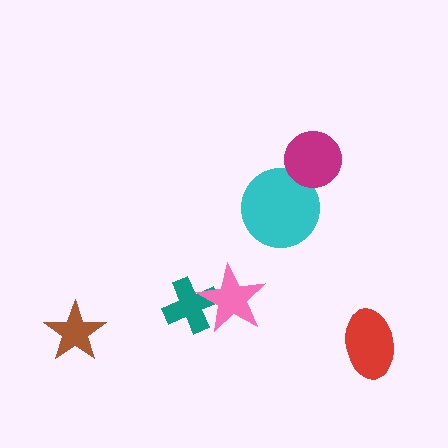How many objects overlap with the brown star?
0 objects overlap with the brown star.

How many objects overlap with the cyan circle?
1 object overlaps with the cyan circle.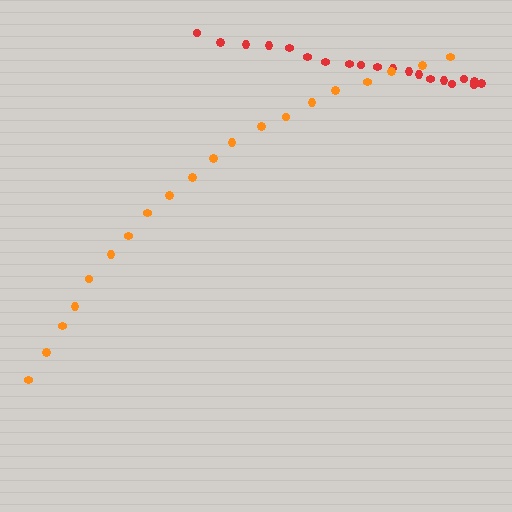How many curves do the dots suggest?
There are 2 distinct paths.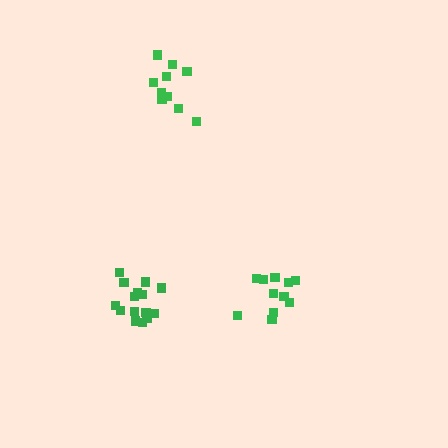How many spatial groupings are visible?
There are 3 spatial groupings.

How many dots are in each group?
Group 1: 11 dots, Group 2: 10 dots, Group 3: 16 dots (37 total).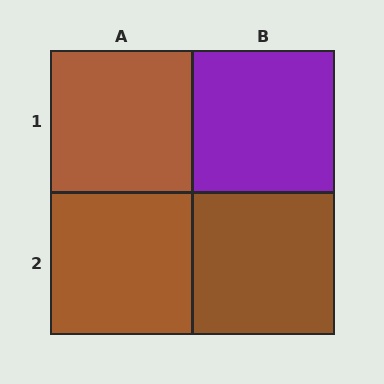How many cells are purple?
1 cell is purple.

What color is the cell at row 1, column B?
Purple.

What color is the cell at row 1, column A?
Brown.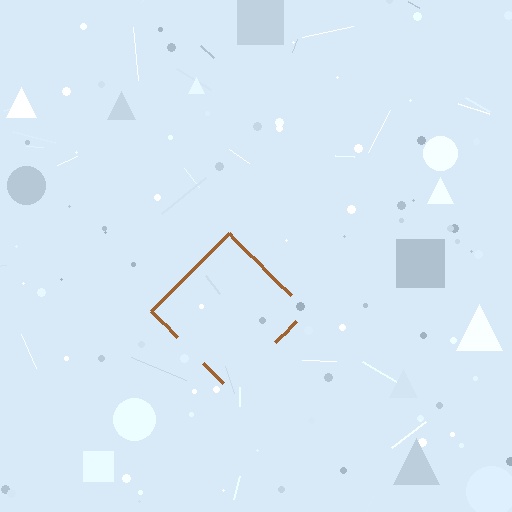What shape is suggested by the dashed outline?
The dashed outline suggests a diamond.